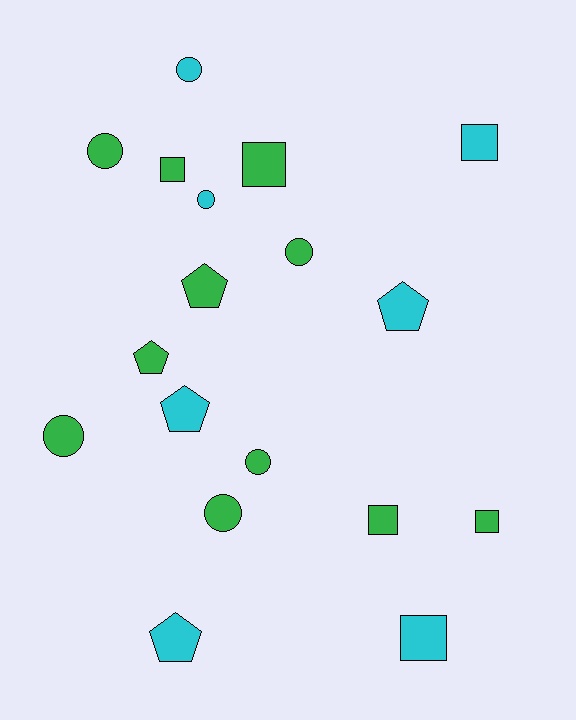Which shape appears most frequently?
Circle, with 7 objects.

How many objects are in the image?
There are 18 objects.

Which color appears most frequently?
Green, with 11 objects.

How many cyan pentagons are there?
There are 3 cyan pentagons.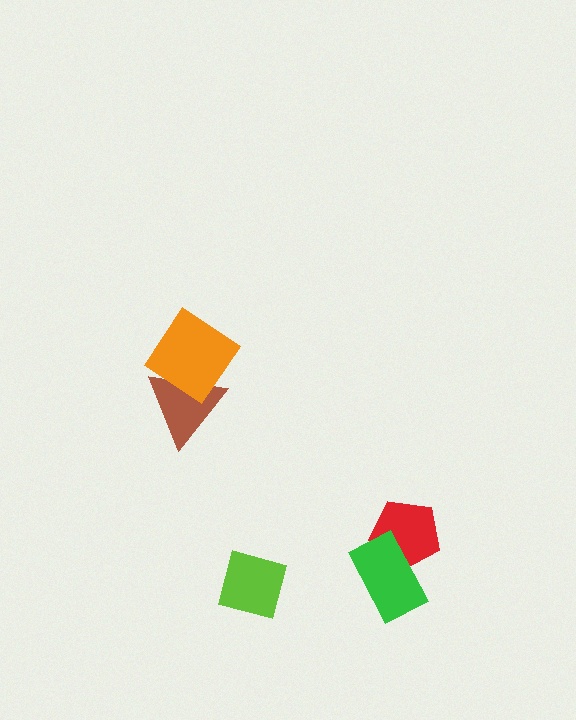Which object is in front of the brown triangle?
The orange diamond is in front of the brown triangle.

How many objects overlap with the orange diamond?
1 object overlaps with the orange diamond.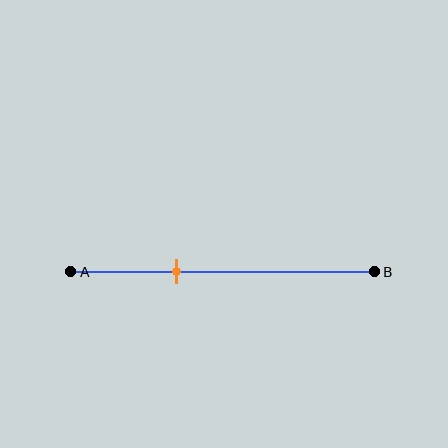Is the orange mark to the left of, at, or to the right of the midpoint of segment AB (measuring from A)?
The orange mark is to the left of the midpoint of segment AB.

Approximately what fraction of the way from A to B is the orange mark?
The orange mark is approximately 35% of the way from A to B.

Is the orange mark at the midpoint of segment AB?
No, the mark is at about 35% from A, not at the 50% midpoint.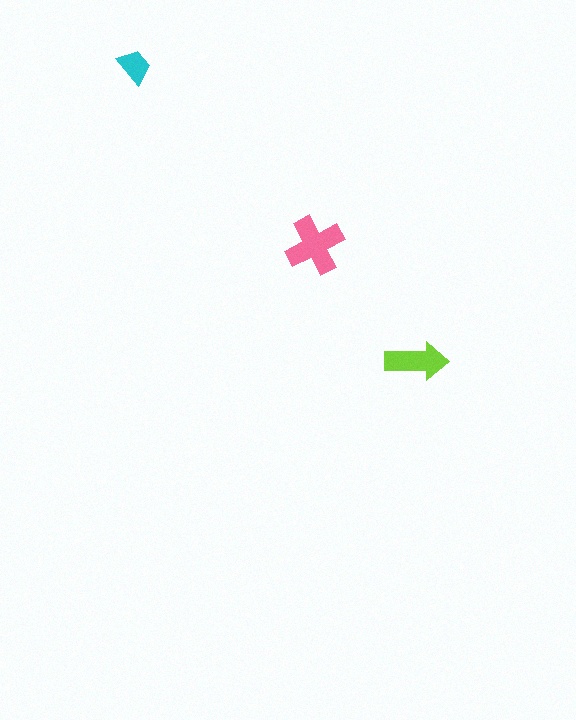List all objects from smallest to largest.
The cyan trapezoid, the lime arrow, the pink cross.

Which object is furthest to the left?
The cyan trapezoid is leftmost.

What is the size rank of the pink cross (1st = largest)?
1st.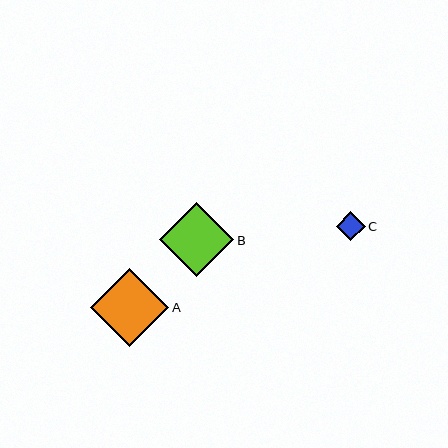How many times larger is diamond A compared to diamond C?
Diamond A is approximately 2.7 times the size of diamond C.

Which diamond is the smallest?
Diamond C is the smallest with a size of approximately 28 pixels.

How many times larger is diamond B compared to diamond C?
Diamond B is approximately 2.6 times the size of diamond C.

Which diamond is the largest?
Diamond A is the largest with a size of approximately 78 pixels.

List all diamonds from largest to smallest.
From largest to smallest: A, B, C.